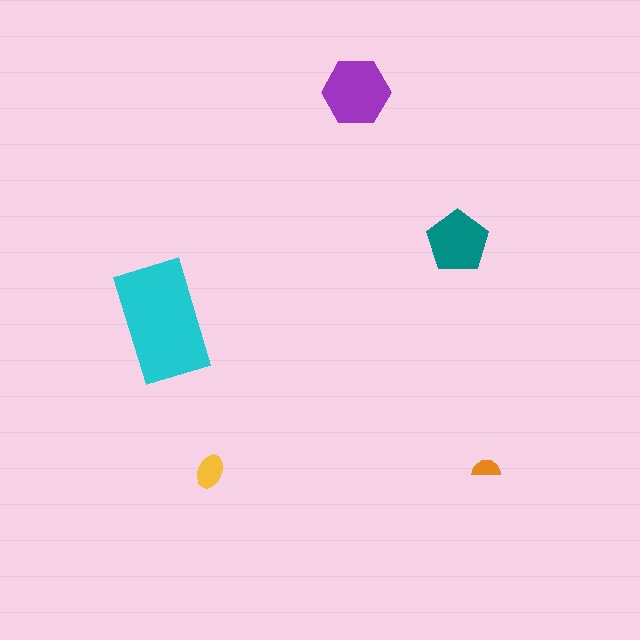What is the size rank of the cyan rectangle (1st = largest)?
1st.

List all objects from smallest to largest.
The orange semicircle, the yellow ellipse, the teal pentagon, the purple hexagon, the cyan rectangle.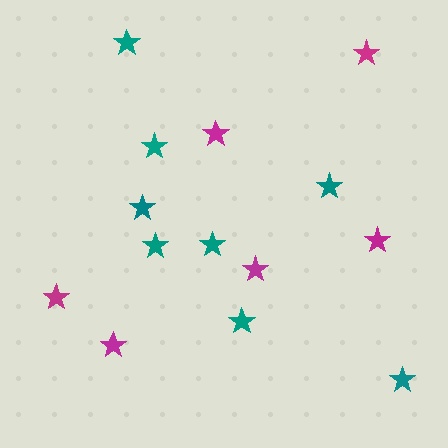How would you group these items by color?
There are 2 groups: one group of magenta stars (6) and one group of teal stars (8).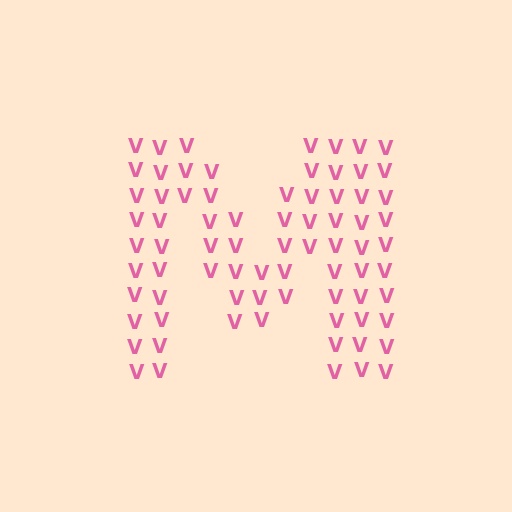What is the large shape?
The large shape is the letter M.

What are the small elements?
The small elements are letter V's.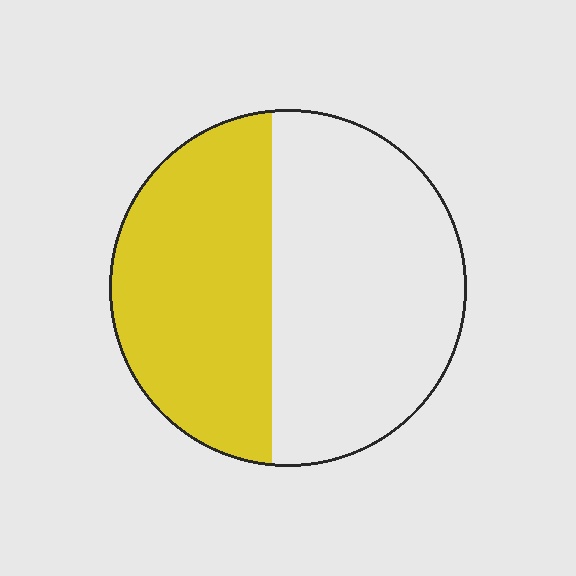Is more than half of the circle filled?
No.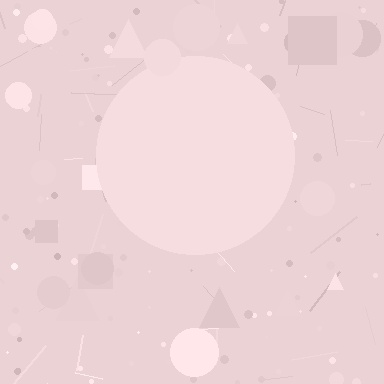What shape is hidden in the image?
A circle is hidden in the image.